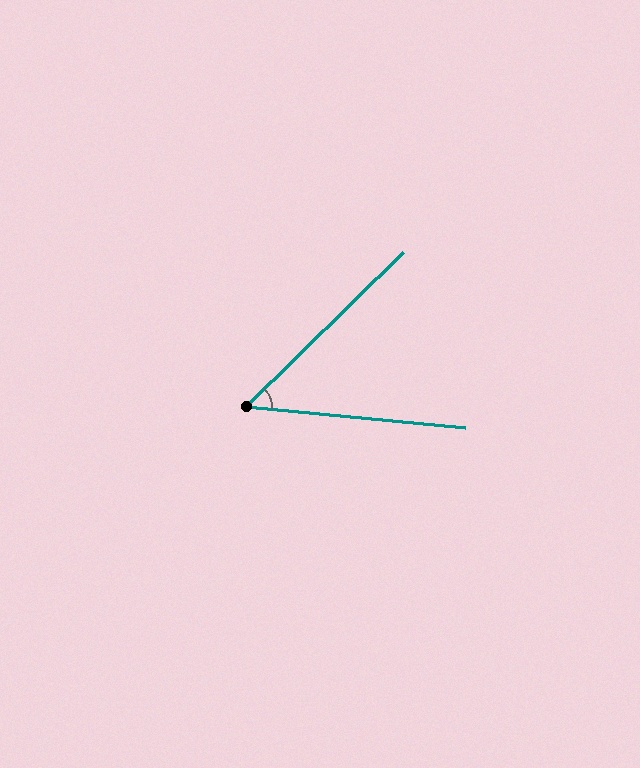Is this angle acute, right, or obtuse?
It is acute.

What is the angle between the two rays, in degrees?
Approximately 50 degrees.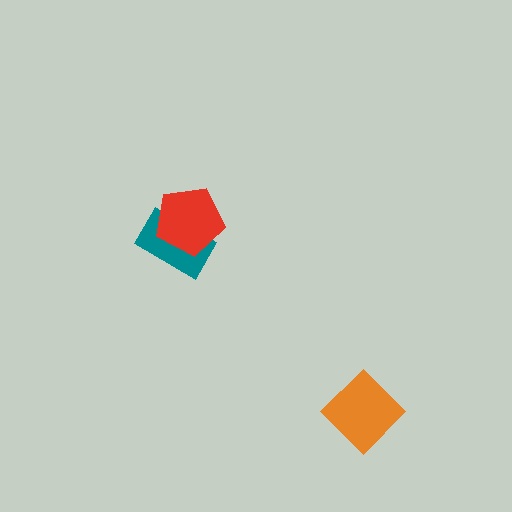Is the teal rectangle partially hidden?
Yes, it is partially covered by another shape.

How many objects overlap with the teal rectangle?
1 object overlaps with the teal rectangle.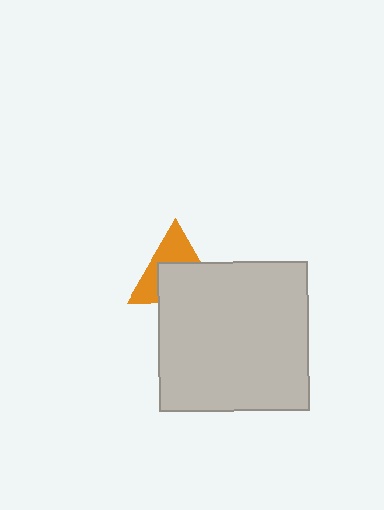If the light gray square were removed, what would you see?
You would see the complete orange triangle.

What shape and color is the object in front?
The object in front is a light gray square.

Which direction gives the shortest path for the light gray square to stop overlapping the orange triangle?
Moving down gives the shortest separation.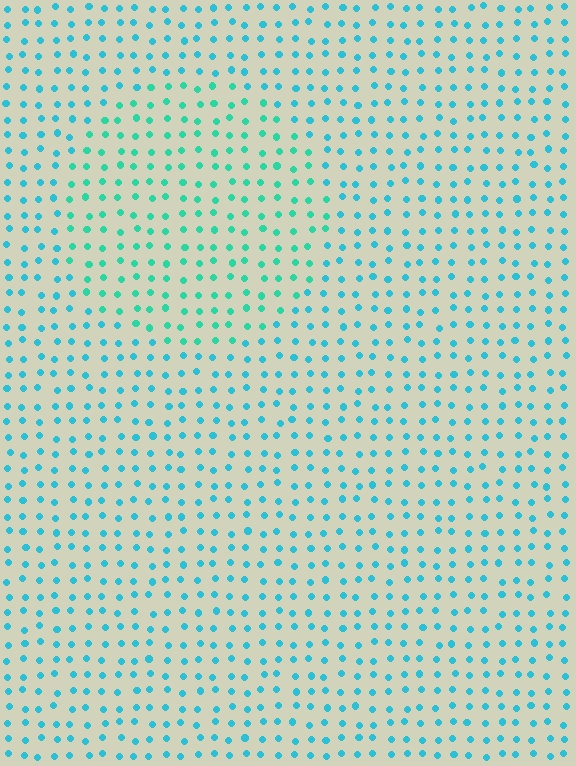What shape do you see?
I see a circle.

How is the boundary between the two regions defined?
The boundary is defined purely by a slight shift in hue (about 26 degrees). Spacing, size, and orientation are identical on both sides.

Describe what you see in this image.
The image is filled with small cyan elements in a uniform arrangement. A circle-shaped region is visible where the elements are tinted to a slightly different hue, forming a subtle color boundary.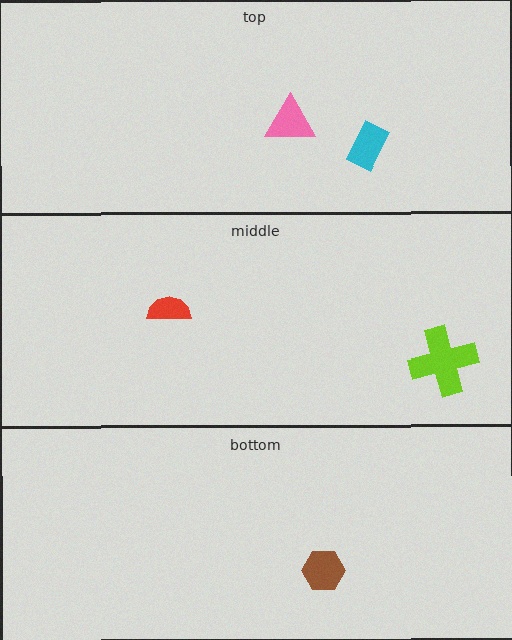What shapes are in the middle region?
The lime cross, the red semicircle.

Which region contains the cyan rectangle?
The top region.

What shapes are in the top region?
The pink triangle, the cyan rectangle.